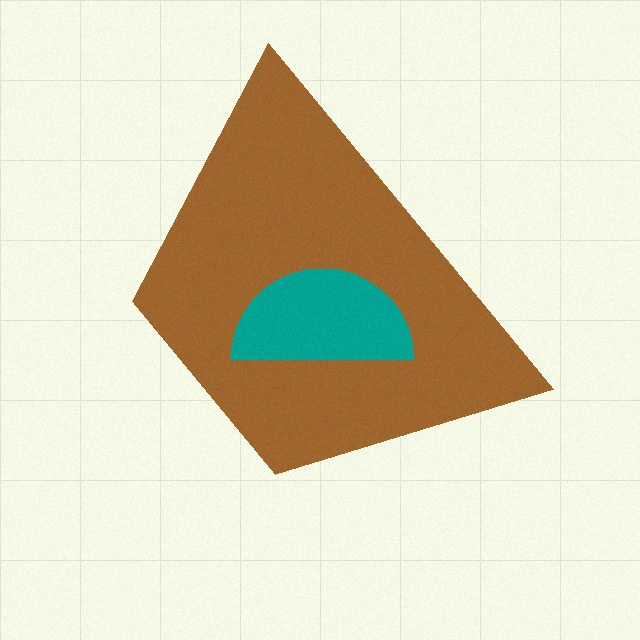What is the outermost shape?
The brown trapezoid.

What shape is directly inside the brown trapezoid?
The teal semicircle.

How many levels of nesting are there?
2.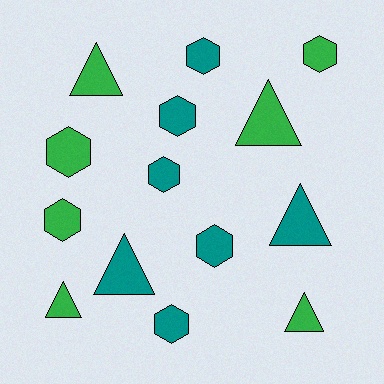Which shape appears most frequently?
Hexagon, with 8 objects.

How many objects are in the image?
There are 14 objects.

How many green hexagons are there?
There are 3 green hexagons.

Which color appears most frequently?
Green, with 7 objects.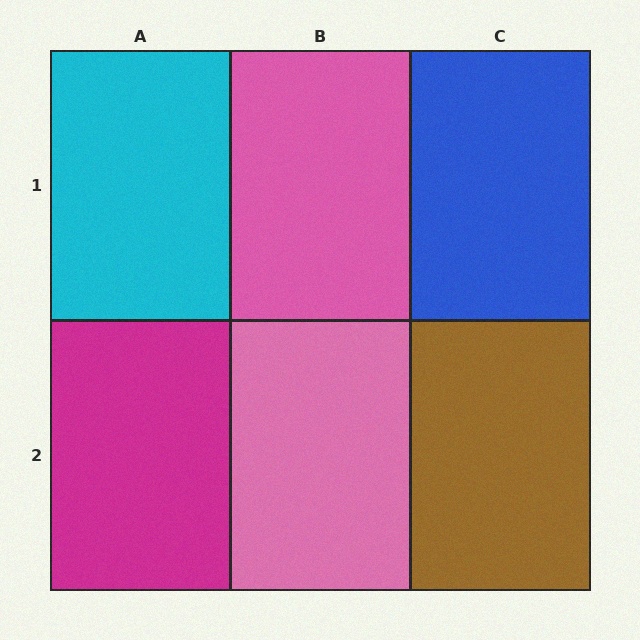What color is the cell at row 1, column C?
Blue.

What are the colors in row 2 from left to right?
Magenta, pink, brown.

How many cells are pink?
2 cells are pink.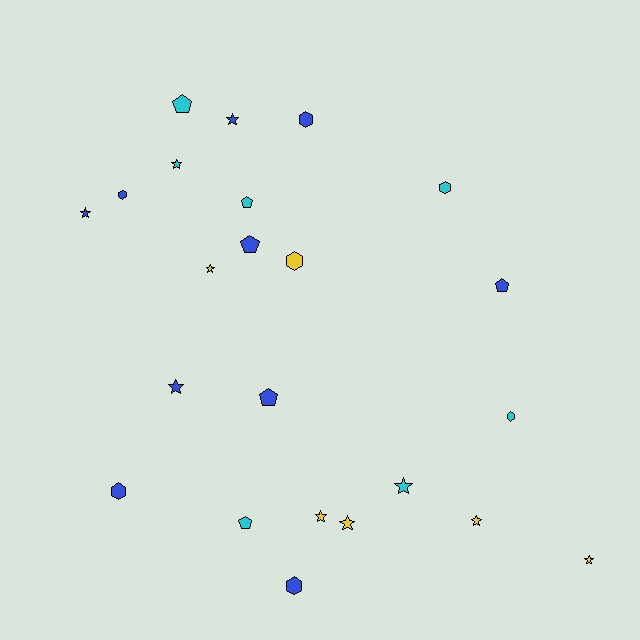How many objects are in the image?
There are 23 objects.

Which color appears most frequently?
Blue, with 10 objects.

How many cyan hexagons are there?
There are 2 cyan hexagons.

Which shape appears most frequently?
Star, with 10 objects.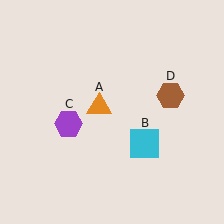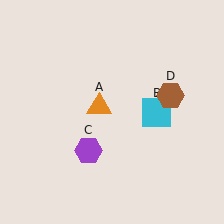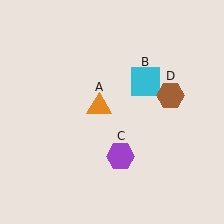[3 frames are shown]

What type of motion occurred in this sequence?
The cyan square (object B), purple hexagon (object C) rotated counterclockwise around the center of the scene.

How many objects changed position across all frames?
2 objects changed position: cyan square (object B), purple hexagon (object C).